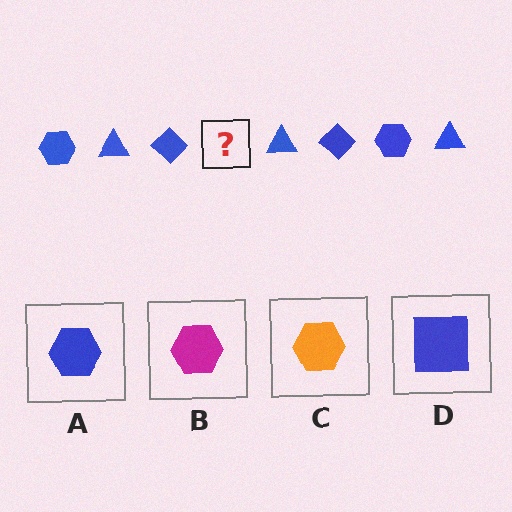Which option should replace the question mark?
Option A.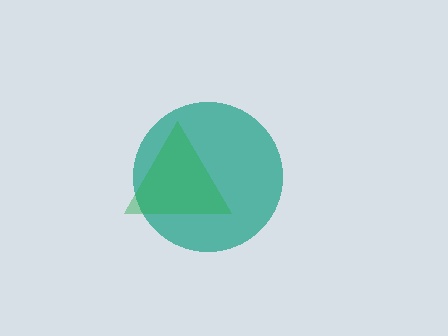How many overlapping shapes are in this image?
There are 2 overlapping shapes in the image.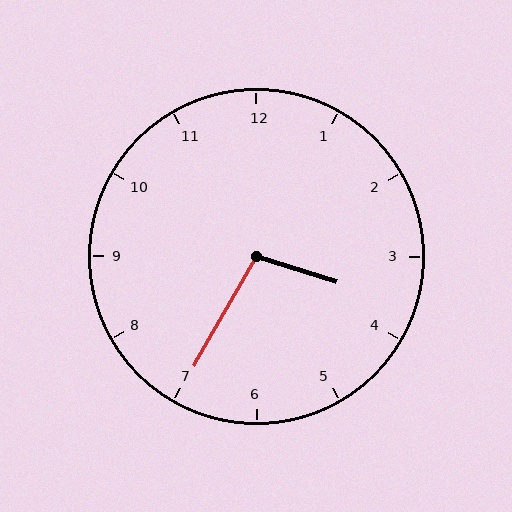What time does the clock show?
3:35.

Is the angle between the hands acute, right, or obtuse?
It is obtuse.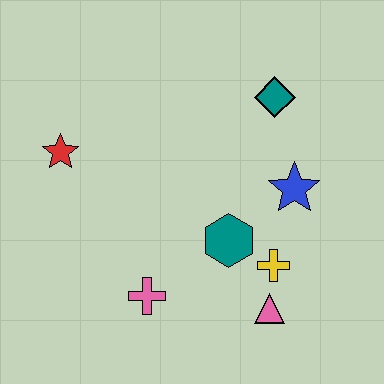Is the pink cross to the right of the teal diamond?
No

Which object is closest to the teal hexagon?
The yellow cross is closest to the teal hexagon.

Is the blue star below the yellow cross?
No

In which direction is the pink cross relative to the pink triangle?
The pink cross is to the left of the pink triangle.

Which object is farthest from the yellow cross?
The red star is farthest from the yellow cross.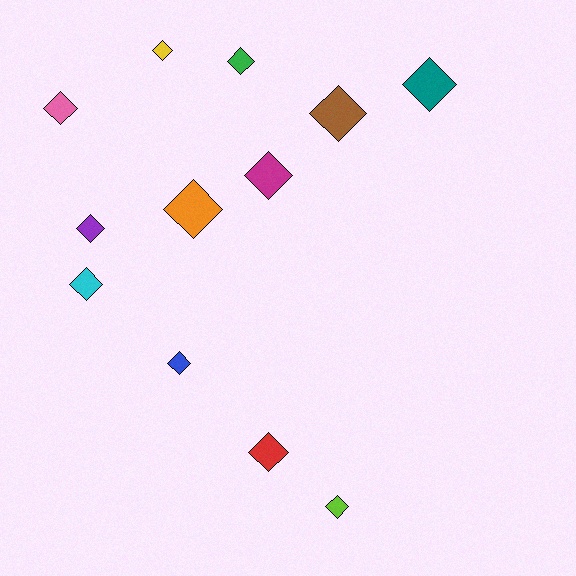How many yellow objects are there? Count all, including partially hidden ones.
There is 1 yellow object.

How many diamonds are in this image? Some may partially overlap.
There are 12 diamonds.